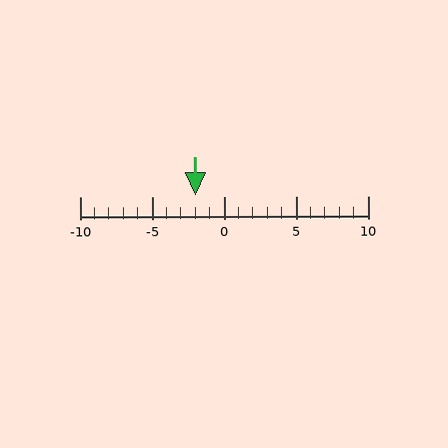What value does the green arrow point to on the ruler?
The green arrow points to approximately -2.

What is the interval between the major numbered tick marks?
The major tick marks are spaced 5 units apart.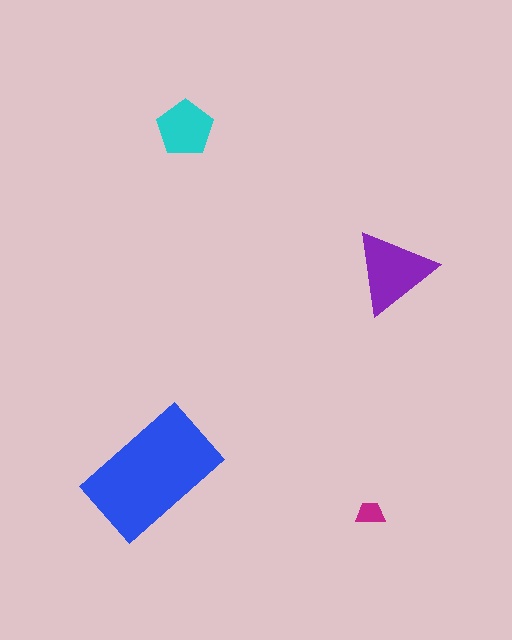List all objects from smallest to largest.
The magenta trapezoid, the cyan pentagon, the purple triangle, the blue rectangle.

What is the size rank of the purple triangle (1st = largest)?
2nd.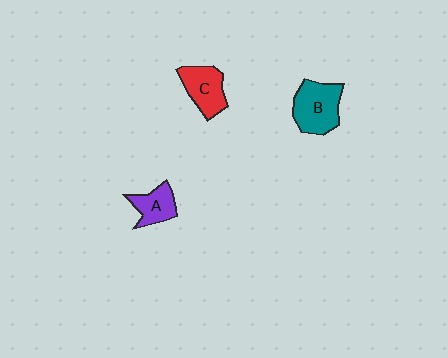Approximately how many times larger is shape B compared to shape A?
Approximately 1.7 times.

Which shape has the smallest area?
Shape A (purple).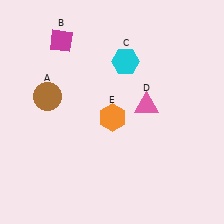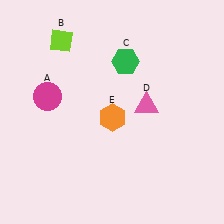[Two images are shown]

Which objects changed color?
A changed from brown to magenta. B changed from magenta to lime. C changed from cyan to green.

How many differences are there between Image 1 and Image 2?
There are 3 differences between the two images.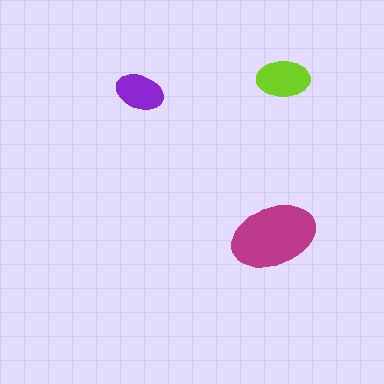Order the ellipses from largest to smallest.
the magenta one, the lime one, the purple one.